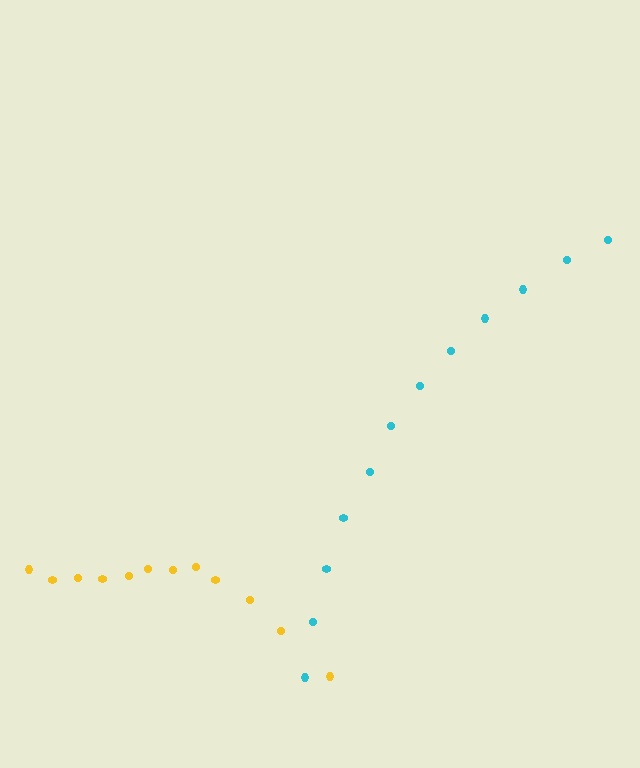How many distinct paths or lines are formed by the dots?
There are 2 distinct paths.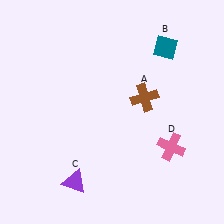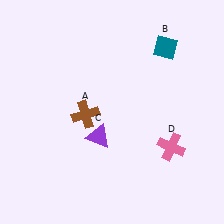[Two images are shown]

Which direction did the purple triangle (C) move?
The purple triangle (C) moved up.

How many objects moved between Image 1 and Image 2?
2 objects moved between the two images.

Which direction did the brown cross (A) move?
The brown cross (A) moved left.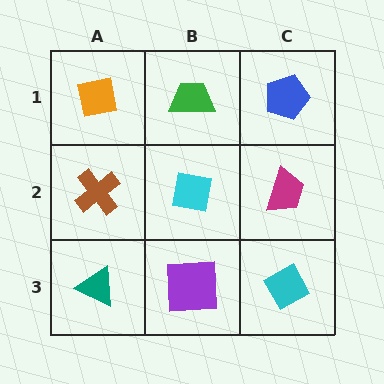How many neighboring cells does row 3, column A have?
2.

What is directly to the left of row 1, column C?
A green trapezoid.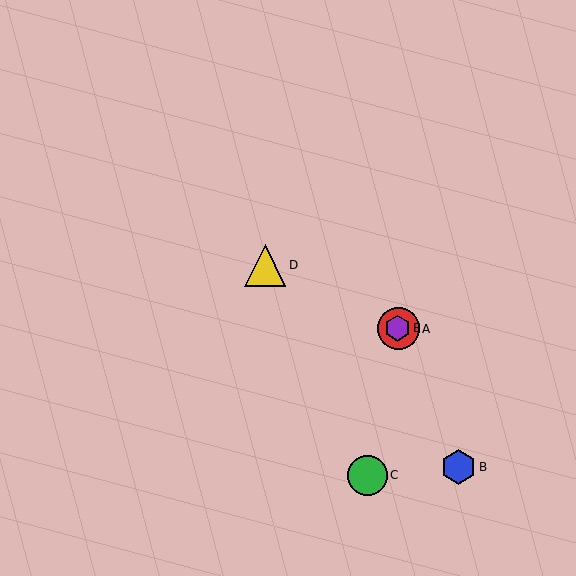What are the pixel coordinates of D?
Object D is at (265, 265).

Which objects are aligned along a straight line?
Objects A, D, E are aligned along a straight line.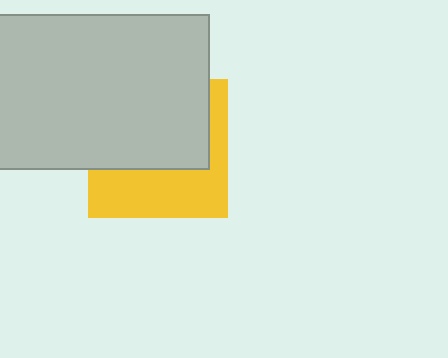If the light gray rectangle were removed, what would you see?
You would see the complete yellow square.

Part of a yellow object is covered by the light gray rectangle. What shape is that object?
It is a square.